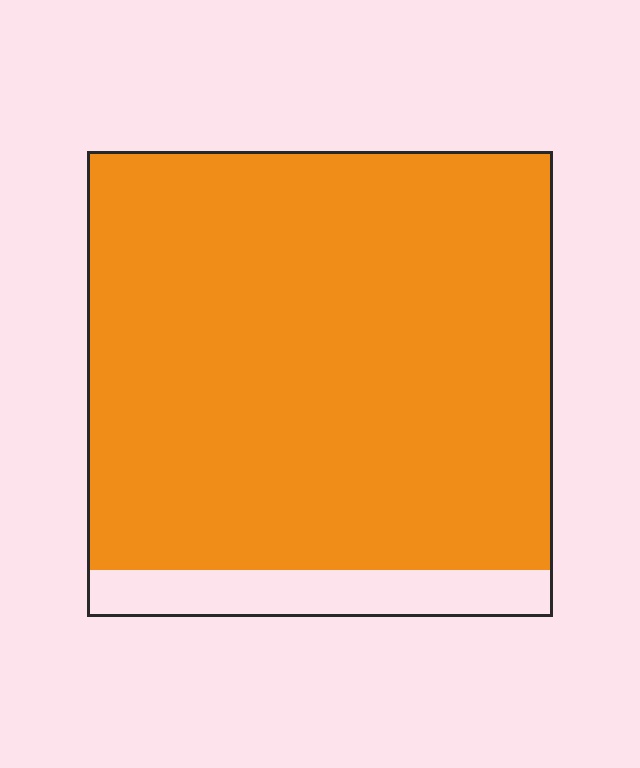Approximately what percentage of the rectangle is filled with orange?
Approximately 90%.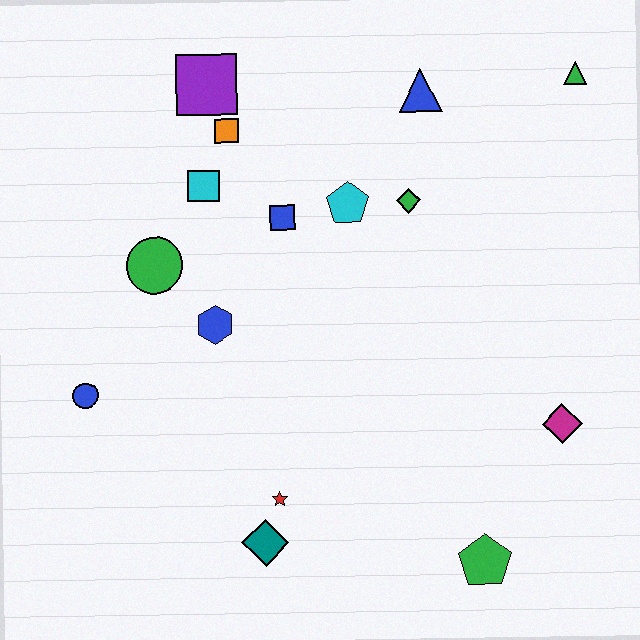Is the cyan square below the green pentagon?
No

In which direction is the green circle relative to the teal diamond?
The green circle is above the teal diamond.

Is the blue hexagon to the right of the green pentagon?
No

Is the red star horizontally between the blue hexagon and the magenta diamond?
Yes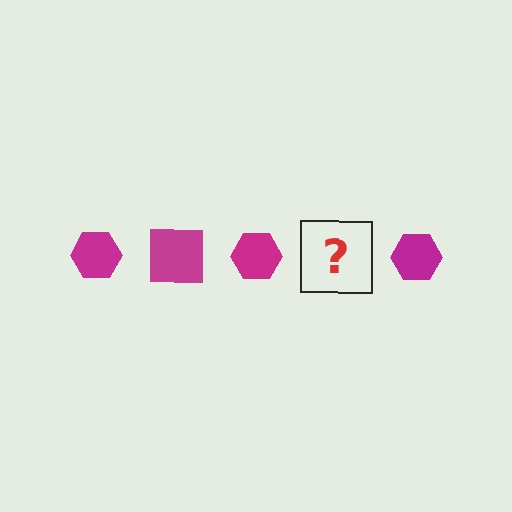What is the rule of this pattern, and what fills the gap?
The rule is that the pattern cycles through hexagon, square shapes in magenta. The gap should be filled with a magenta square.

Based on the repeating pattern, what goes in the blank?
The blank should be a magenta square.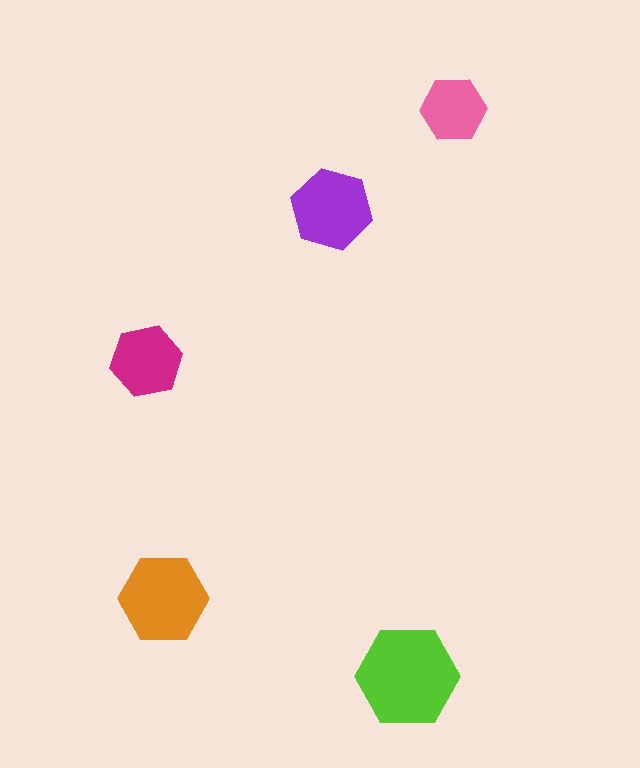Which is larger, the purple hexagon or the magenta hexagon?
The purple one.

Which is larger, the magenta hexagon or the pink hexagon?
The magenta one.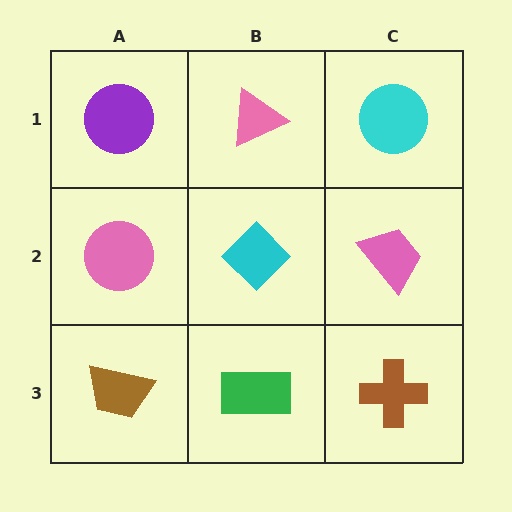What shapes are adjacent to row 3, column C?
A pink trapezoid (row 2, column C), a green rectangle (row 3, column B).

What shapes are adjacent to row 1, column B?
A cyan diamond (row 2, column B), a purple circle (row 1, column A), a cyan circle (row 1, column C).